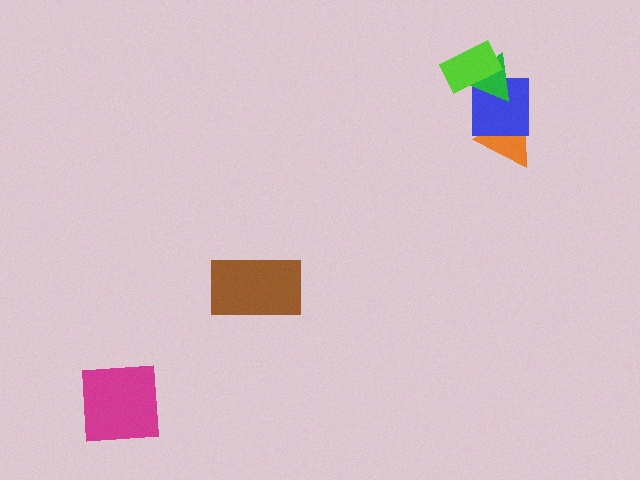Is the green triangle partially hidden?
Yes, it is partially covered by another shape.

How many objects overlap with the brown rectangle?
0 objects overlap with the brown rectangle.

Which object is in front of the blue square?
The green triangle is in front of the blue square.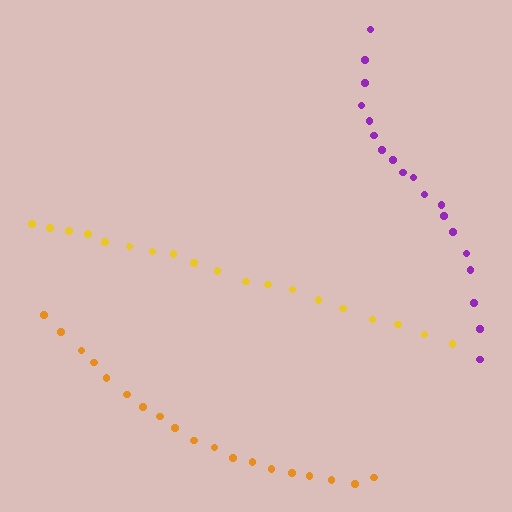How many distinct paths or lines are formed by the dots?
There are 3 distinct paths.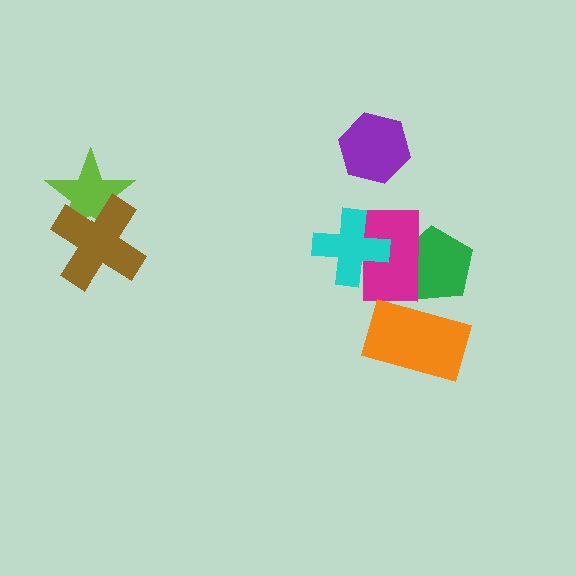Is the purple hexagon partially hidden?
No, no other shape covers it.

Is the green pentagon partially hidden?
Yes, it is partially covered by another shape.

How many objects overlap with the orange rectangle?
1 object overlaps with the orange rectangle.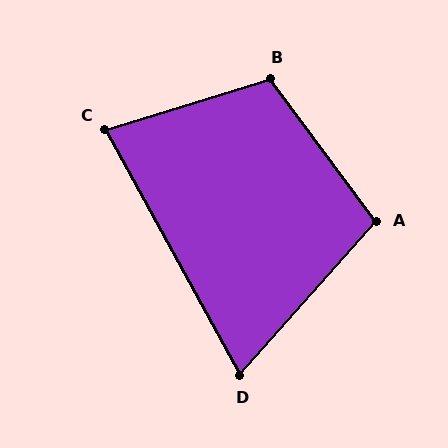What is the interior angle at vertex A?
Approximately 102 degrees (obtuse).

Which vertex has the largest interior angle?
B, at approximately 110 degrees.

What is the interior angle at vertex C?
Approximately 78 degrees (acute).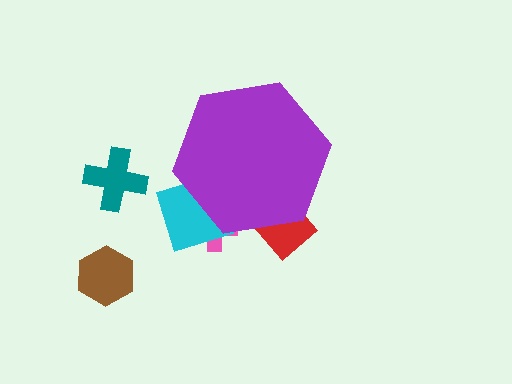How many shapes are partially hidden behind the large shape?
3 shapes are partially hidden.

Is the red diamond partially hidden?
Yes, the red diamond is partially hidden behind the purple hexagon.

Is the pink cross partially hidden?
Yes, the pink cross is partially hidden behind the purple hexagon.